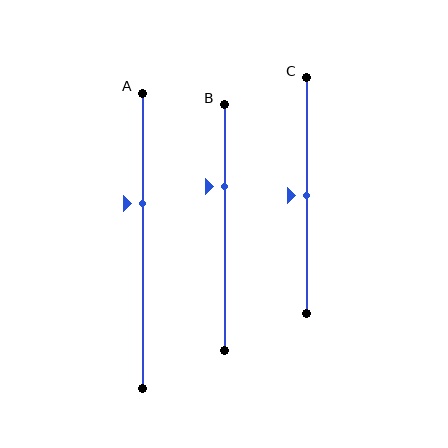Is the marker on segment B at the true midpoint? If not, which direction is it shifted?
No, the marker on segment B is shifted upward by about 16% of the segment length.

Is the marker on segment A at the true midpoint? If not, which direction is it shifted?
No, the marker on segment A is shifted upward by about 13% of the segment length.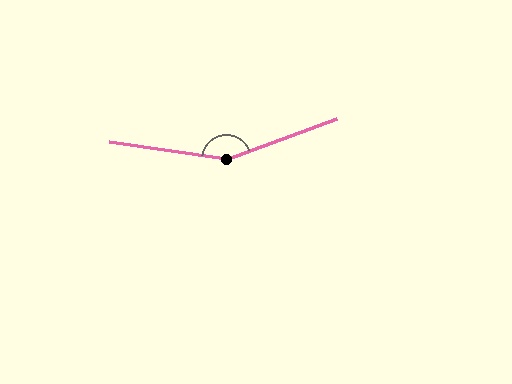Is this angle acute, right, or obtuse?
It is obtuse.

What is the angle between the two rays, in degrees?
Approximately 151 degrees.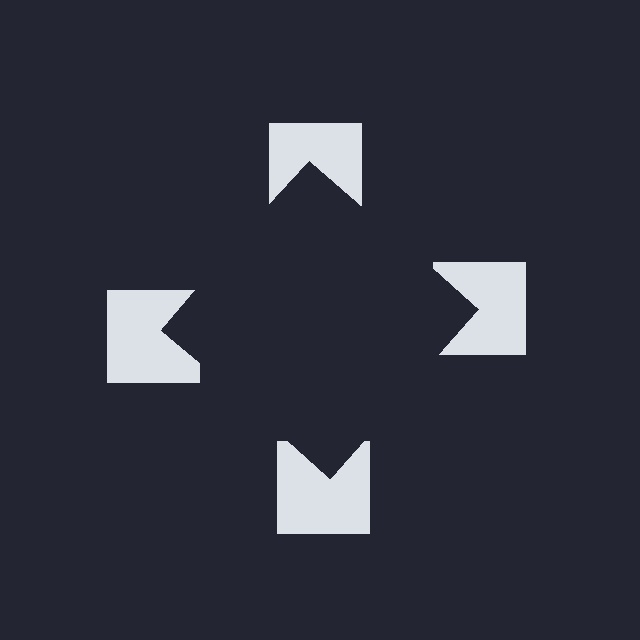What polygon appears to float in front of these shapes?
An illusory square — its edges are inferred from the aligned wedge cuts in the notched squares, not physically drawn.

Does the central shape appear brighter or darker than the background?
It typically appears slightly darker than the background, even though no actual brightness change is drawn.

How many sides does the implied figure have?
4 sides.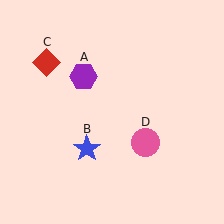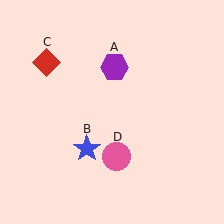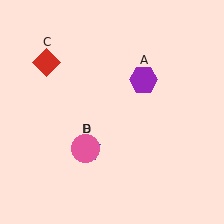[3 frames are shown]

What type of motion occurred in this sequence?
The purple hexagon (object A), pink circle (object D) rotated clockwise around the center of the scene.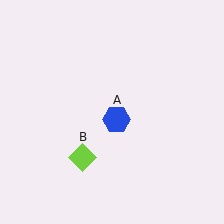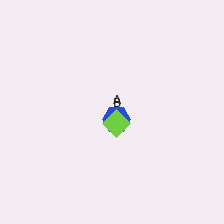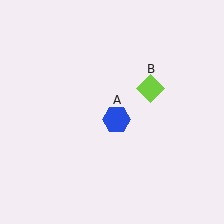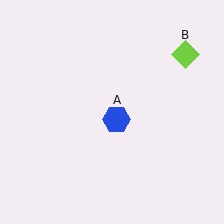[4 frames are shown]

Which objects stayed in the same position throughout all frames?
Blue hexagon (object A) remained stationary.